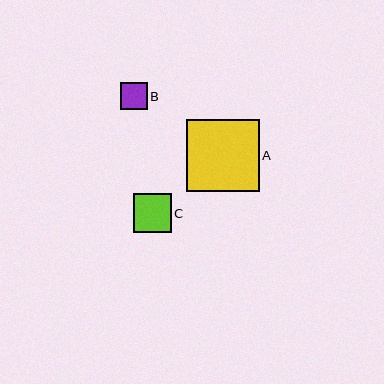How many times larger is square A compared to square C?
Square A is approximately 1.9 times the size of square C.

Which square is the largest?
Square A is the largest with a size of approximately 73 pixels.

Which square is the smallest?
Square B is the smallest with a size of approximately 27 pixels.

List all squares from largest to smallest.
From largest to smallest: A, C, B.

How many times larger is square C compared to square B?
Square C is approximately 1.4 times the size of square B.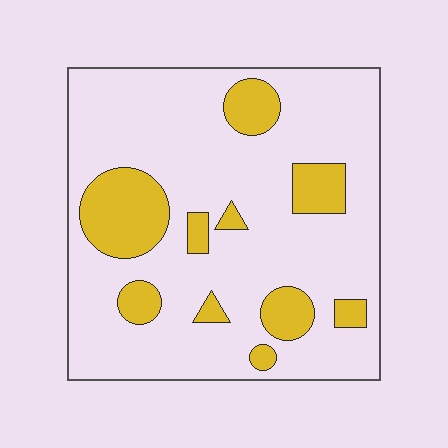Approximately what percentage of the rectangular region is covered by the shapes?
Approximately 20%.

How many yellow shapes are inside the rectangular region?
10.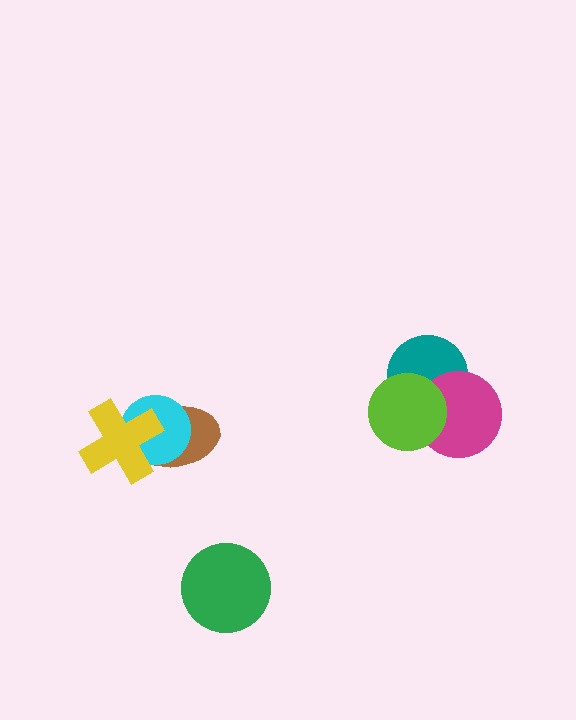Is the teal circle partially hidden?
Yes, it is partially covered by another shape.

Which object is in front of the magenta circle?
The lime circle is in front of the magenta circle.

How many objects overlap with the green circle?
0 objects overlap with the green circle.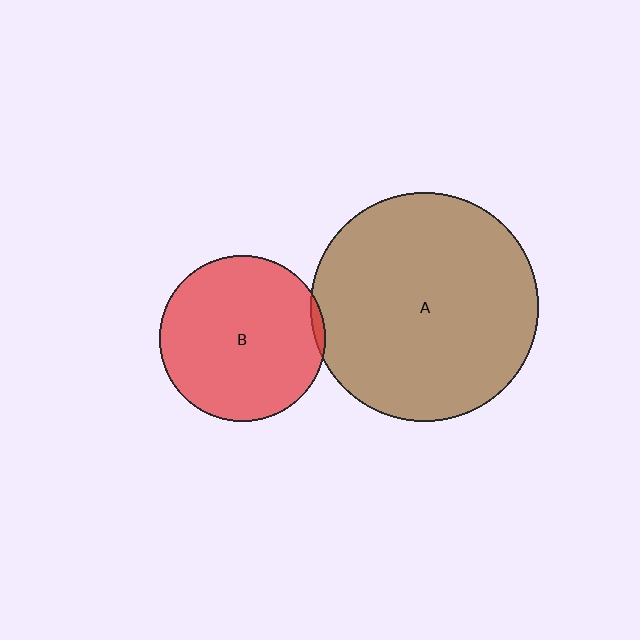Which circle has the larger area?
Circle A (brown).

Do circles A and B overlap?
Yes.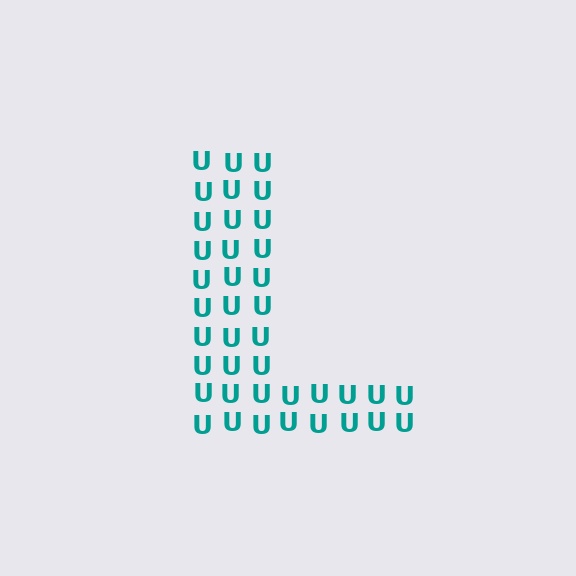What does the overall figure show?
The overall figure shows the letter L.